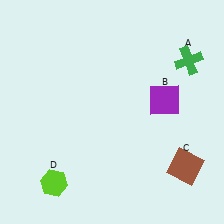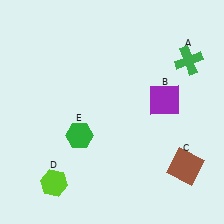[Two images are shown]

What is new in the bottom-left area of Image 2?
A green hexagon (E) was added in the bottom-left area of Image 2.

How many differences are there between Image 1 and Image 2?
There is 1 difference between the two images.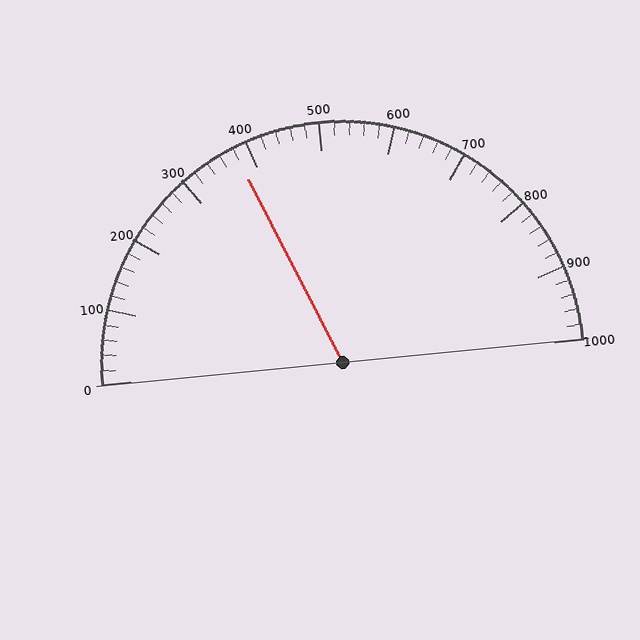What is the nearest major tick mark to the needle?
The nearest major tick mark is 400.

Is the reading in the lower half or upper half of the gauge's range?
The reading is in the lower half of the range (0 to 1000).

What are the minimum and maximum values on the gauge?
The gauge ranges from 0 to 1000.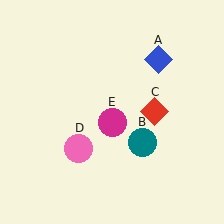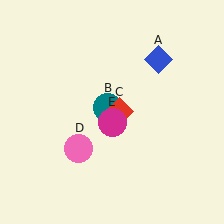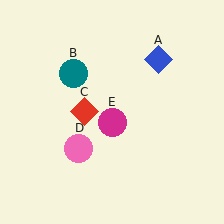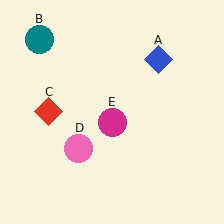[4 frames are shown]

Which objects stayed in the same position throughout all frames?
Blue diamond (object A) and pink circle (object D) and magenta circle (object E) remained stationary.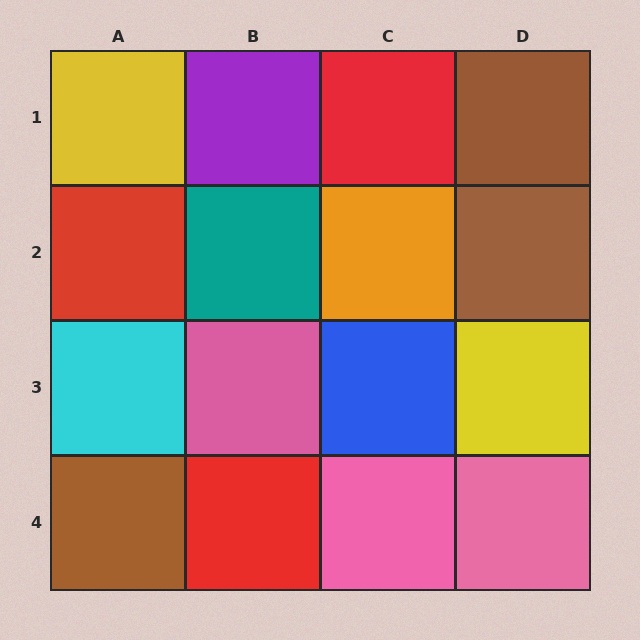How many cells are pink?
3 cells are pink.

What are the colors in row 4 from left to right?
Brown, red, pink, pink.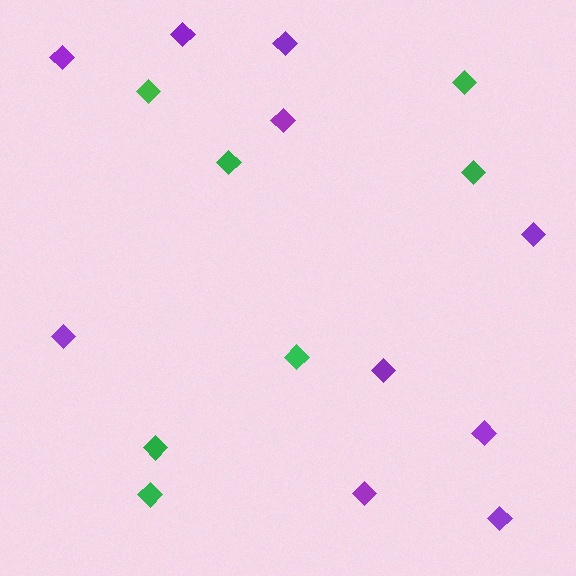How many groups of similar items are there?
There are 2 groups: one group of purple diamonds (10) and one group of green diamonds (7).